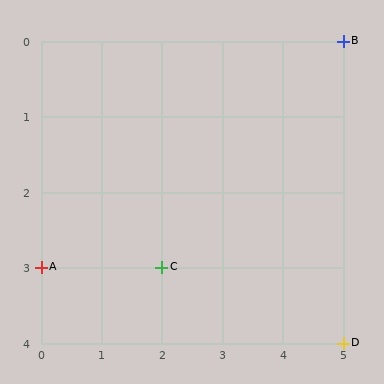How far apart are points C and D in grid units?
Points C and D are 3 columns and 1 row apart (about 3.2 grid units diagonally).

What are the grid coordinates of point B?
Point B is at grid coordinates (5, 0).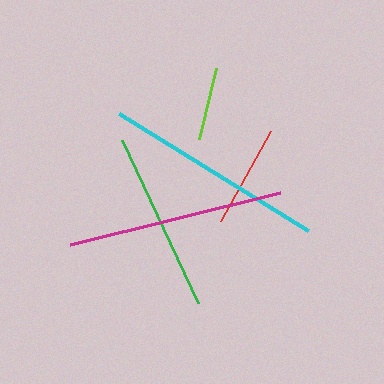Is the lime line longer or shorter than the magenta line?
The magenta line is longer than the lime line.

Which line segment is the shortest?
The lime line is the shortest at approximately 73 pixels.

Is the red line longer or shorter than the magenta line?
The magenta line is longer than the red line.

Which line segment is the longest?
The cyan line is the longest at approximately 222 pixels.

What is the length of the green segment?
The green segment is approximately 179 pixels long.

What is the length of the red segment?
The red segment is approximately 102 pixels long.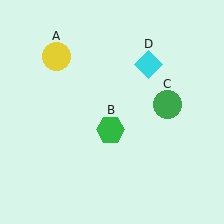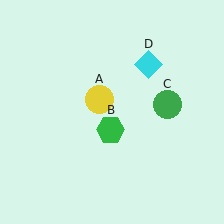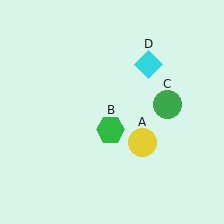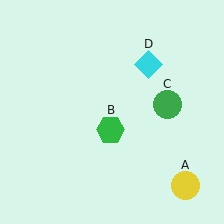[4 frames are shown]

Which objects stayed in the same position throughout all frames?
Green hexagon (object B) and green circle (object C) and cyan diamond (object D) remained stationary.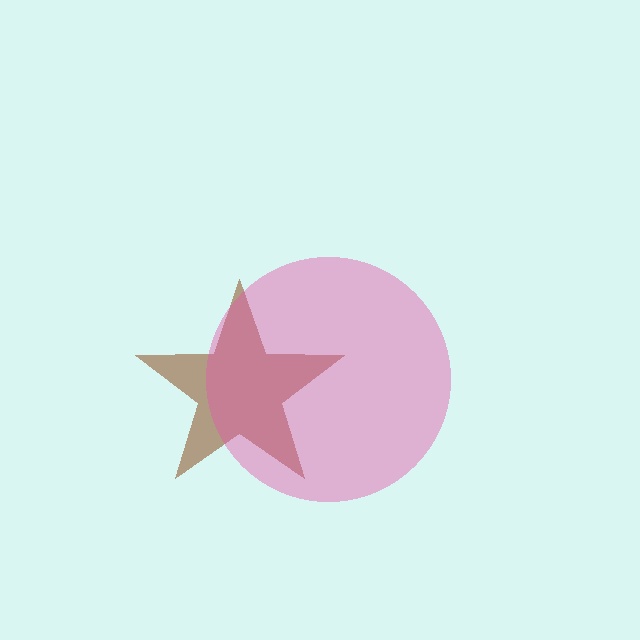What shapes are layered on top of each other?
The layered shapes are: a brown star, a pink circle.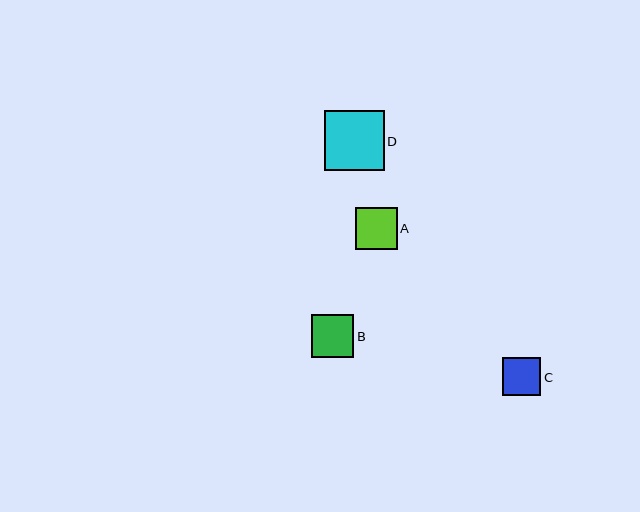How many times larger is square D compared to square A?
Square D is approximately 1.4 times the size of square A.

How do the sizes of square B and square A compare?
Square B and square A are approximately the same size.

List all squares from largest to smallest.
From largest to smallest: D, B, A, C.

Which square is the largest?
Square D is the largest with a size of approximately 59 pixels.